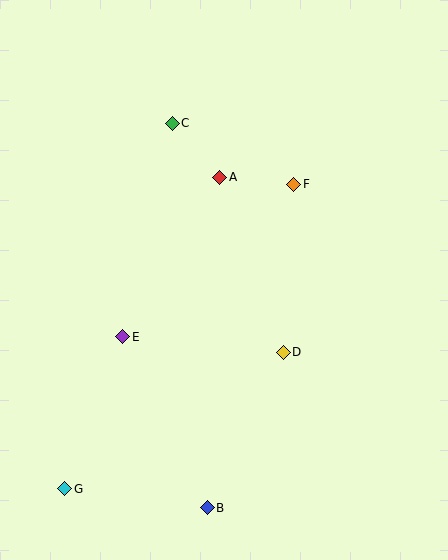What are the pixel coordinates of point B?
Point B is at (207, 508).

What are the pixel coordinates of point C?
Point C is at (172, 123).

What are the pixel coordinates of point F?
Point F is at (294, 184).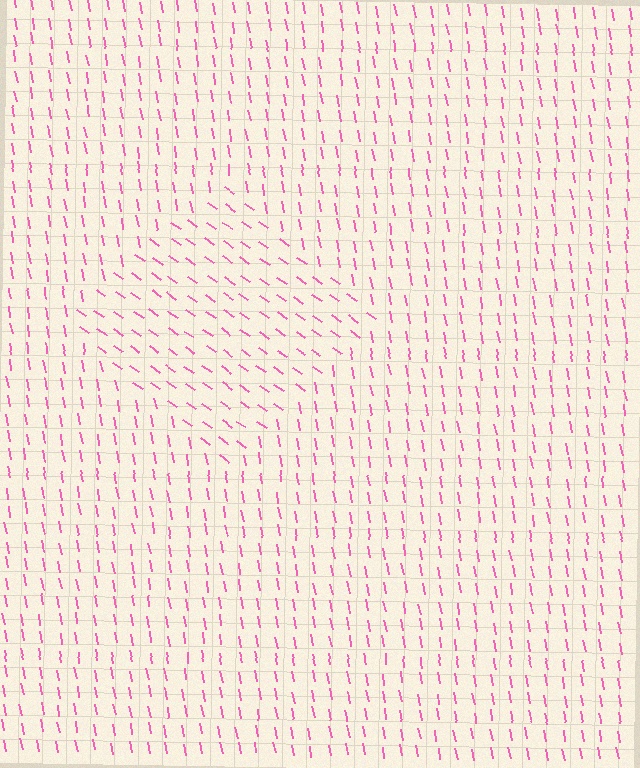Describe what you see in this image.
The image is filled with small pink line segments. A diamond region in the image has lines oriented differently from the surrounding lines, creating a visible texture boundary.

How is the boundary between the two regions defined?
The boundary is defined purely by a change in line orientation (approximately 45 degrees difference). All lines are the same color and thickness.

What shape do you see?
I see a diamond.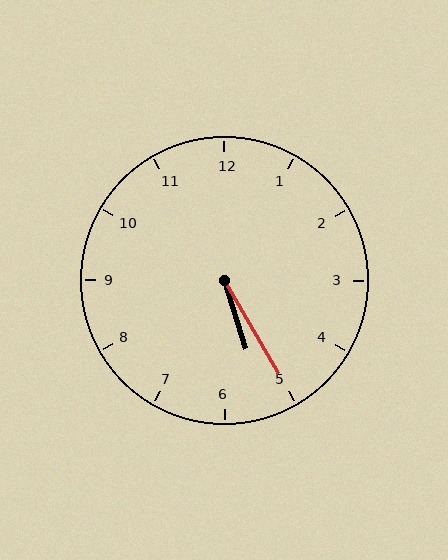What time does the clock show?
5:25.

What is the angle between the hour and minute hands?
Approximately 12 degrees.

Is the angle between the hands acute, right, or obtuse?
It is acute.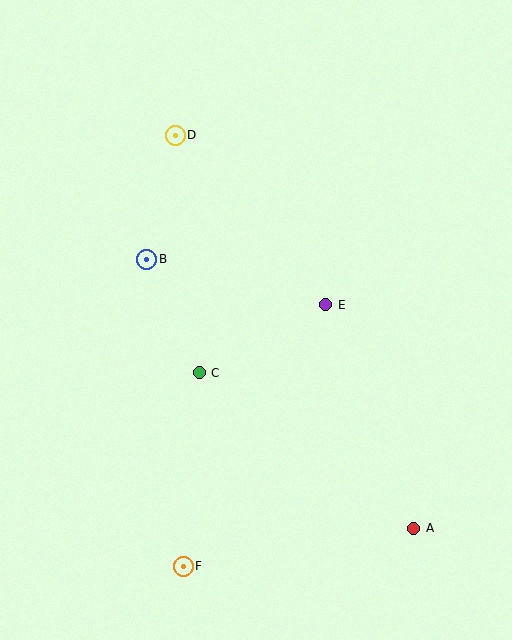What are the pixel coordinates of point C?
Point C is at (199, 373).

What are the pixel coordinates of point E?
Point E is at (326, 305).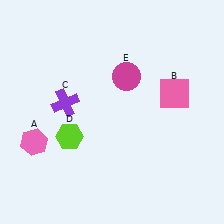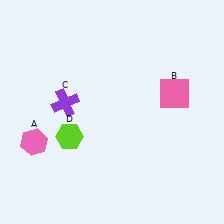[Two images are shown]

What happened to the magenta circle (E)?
The magenta circle (E) was removed in Image 2. It was in the top-right area of Image 1.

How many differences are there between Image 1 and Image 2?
There is 1 difference between the two images.